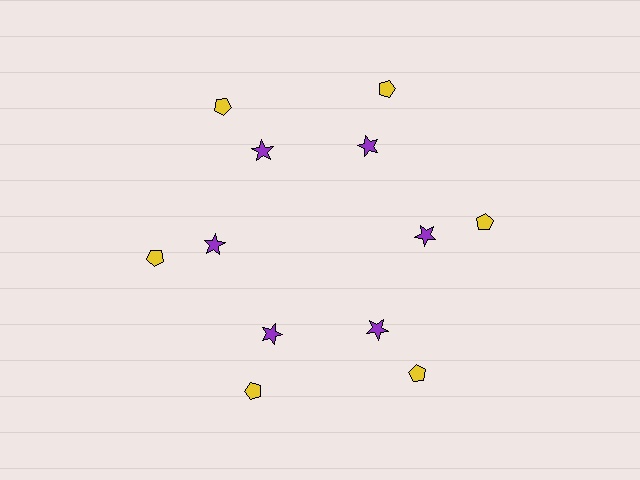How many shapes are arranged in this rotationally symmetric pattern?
There are 12 shapes, arranged in 6 groups of 2.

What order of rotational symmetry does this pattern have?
This pattern has 6-fold rotational symmetry.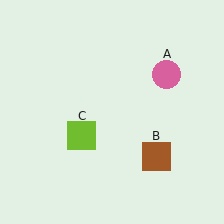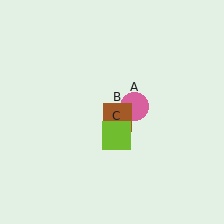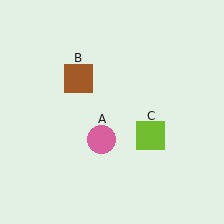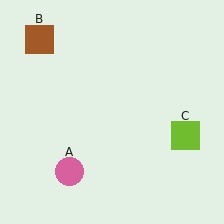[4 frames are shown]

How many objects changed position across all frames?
3 objects changed position: pink circle (object A), brown square (object B), lime square (object C).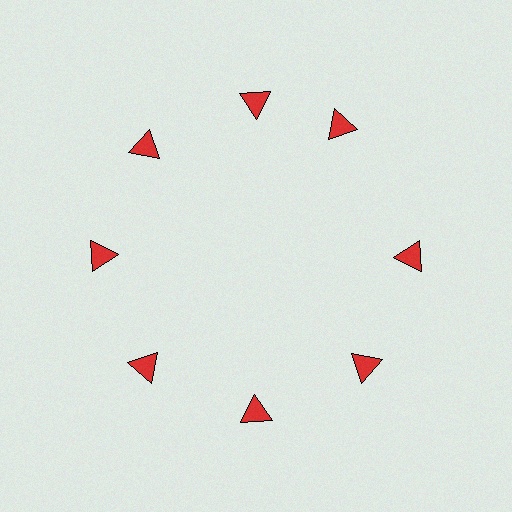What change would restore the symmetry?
The symmetry would be restored by rotating it back into even spacing with its neighbors so that all 8 triangles sit at equal angles and equal distance from the center.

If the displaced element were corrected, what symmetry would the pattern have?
It would have 8-fold rotational symmetry — the pattern would map onto itself every 45 degrees.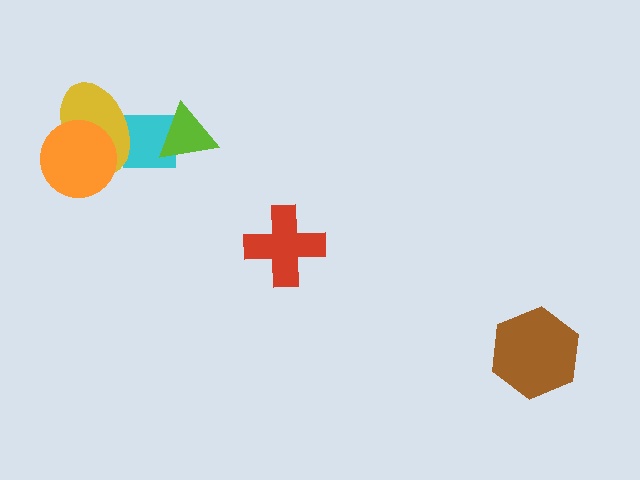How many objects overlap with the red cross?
0 objects overlap with the red cross.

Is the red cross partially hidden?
No, no other shape covers it.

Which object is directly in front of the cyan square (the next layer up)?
The yellow ellipse is directly in front of the cyan square.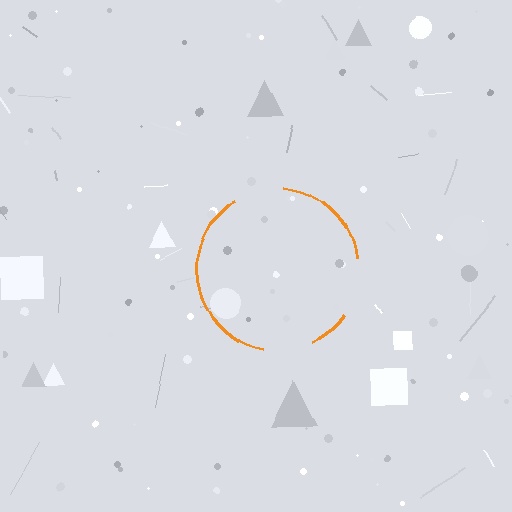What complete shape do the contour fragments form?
The contour fragments form a circle.